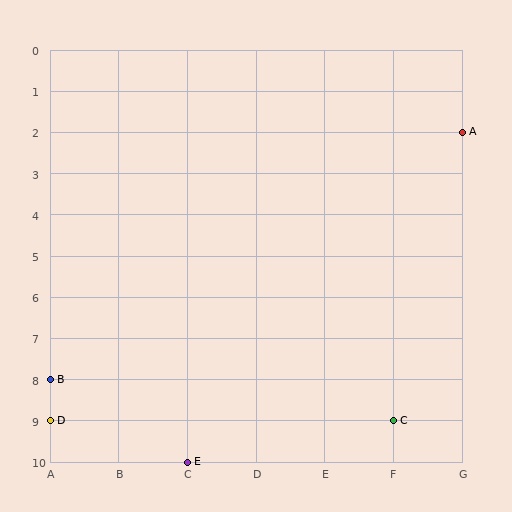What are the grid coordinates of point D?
Point D is at grid coordinates (A, 9).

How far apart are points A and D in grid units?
Points A and D are 6 columns and 7 rows apart (about 9.2 grid units diagonally).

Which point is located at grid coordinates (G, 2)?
Point A is at (G, 2).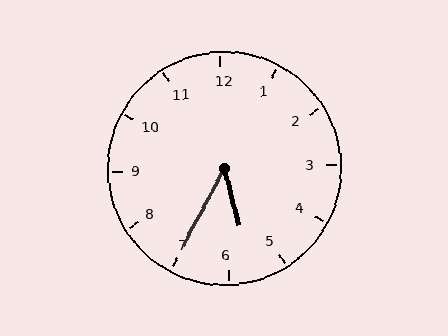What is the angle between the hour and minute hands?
Approximately 42 degrees.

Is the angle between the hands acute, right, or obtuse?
It is acute.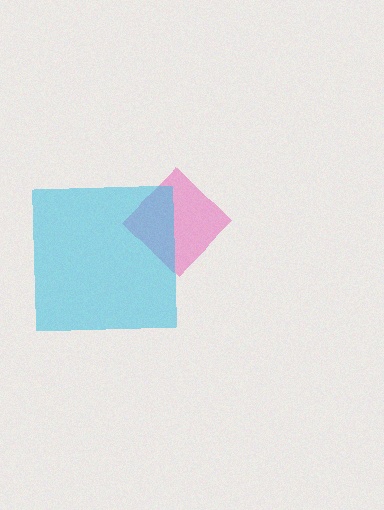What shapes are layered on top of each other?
The layered shapes are: a pink diamond, a cyan square.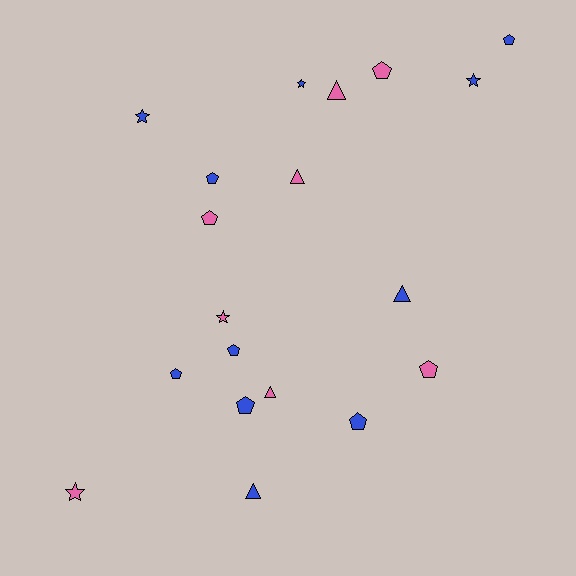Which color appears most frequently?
Blue, with 11 objects.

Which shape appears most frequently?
Pentagon, with 9 objects.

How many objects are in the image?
There are 19 objects.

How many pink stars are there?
There are 2 pink stars.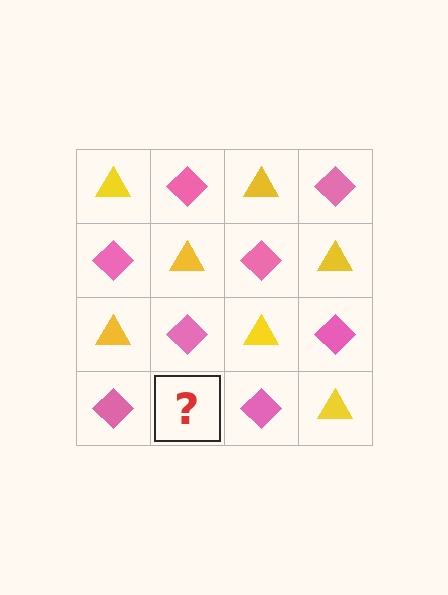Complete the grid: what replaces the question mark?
The question mark should be replaced with a yellow triangle.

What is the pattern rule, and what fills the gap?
The rule is that it alternates yellow triangle and pink diamond in a checkerboard pattern. The gap should be filled with a yellow triangle.